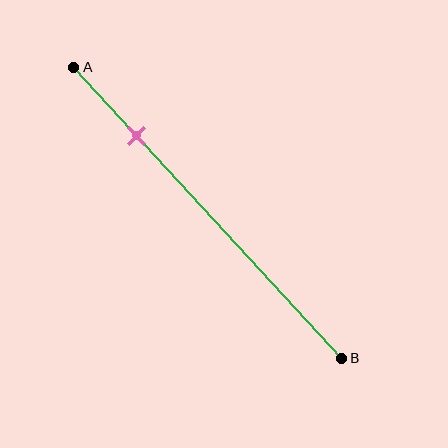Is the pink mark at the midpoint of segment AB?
No, the mark is at about 25% from A, not at the 50% midpoint.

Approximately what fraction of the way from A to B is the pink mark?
The pink mark is approximately 25% of the way from A to B.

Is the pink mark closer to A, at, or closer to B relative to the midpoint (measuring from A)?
The pink mark is closer to point A than the midpoint of segment AB.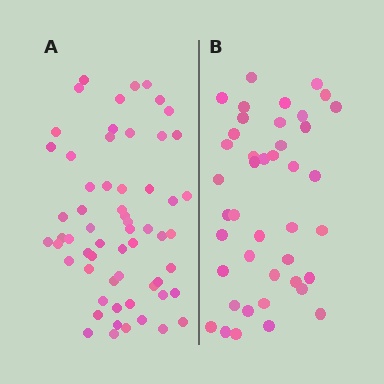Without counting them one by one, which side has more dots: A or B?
Region A (the left region) has more dots.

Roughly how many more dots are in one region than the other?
Region A has approximately 20 more dots than region B.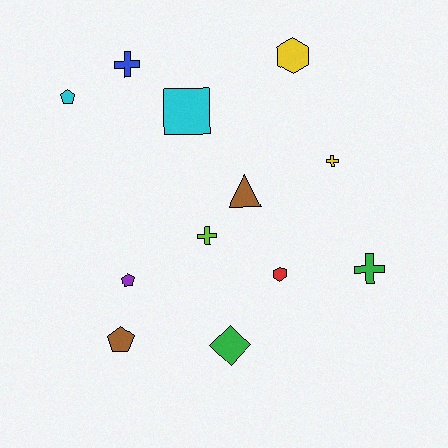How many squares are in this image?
There is 1 square.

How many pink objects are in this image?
There are no pink objects.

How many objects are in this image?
There are 12 objects.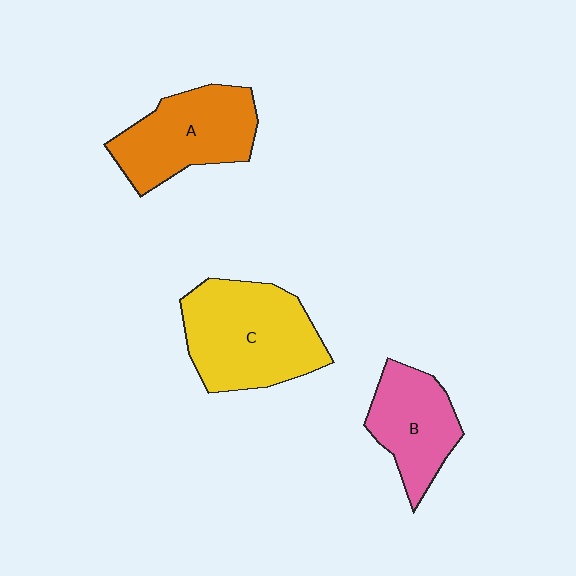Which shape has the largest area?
Shape C (yellow).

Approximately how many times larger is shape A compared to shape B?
Approximately 1.2 times.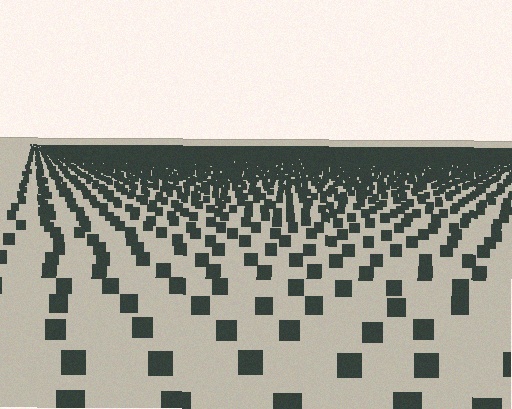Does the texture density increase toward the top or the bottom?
Density increases toward the top.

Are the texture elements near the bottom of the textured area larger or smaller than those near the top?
Larger. Near the bottom, elements are closer to the viewer and appear at a bigger on-screen size.